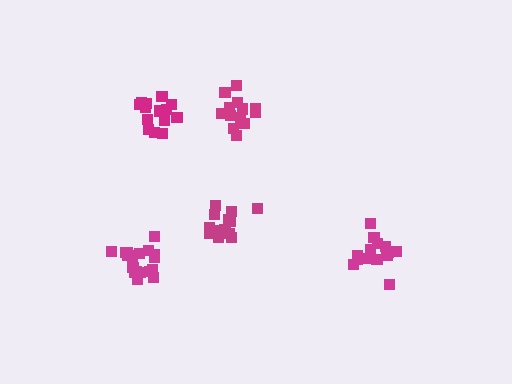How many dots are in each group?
Group 1: 14 dots, Group 2: 15 dots, Group 3: 14 dots, Group 4: 18 dots, Group 5: 16 dots (77 total).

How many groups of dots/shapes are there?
There are 5 groups.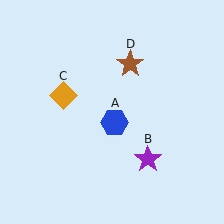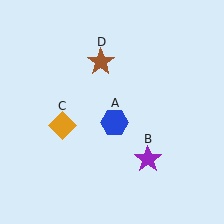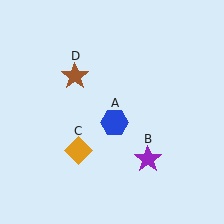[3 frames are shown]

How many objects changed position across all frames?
2 objects changed position: orange diamond (object C), brown star (object D).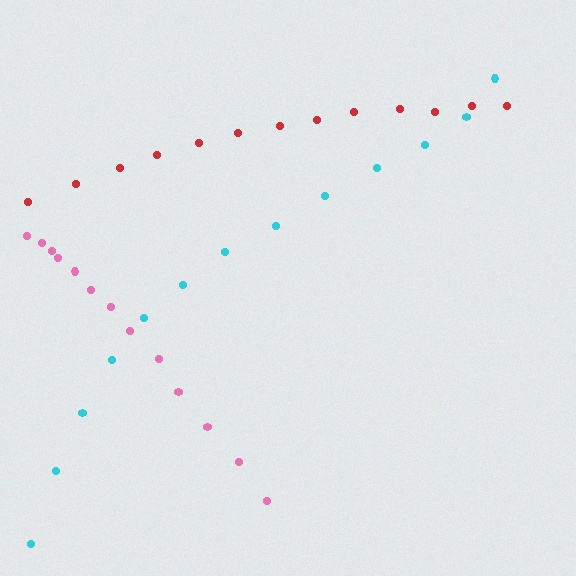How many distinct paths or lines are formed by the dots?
There are 3 distinct paths.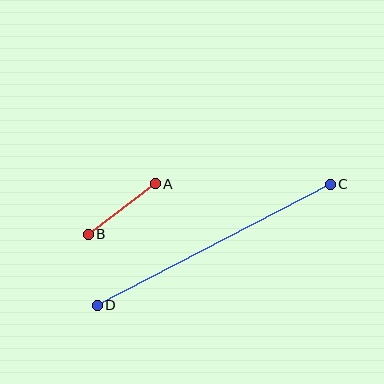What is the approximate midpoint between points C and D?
The midpoint is at approximately (214, 245) pixels.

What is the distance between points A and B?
The distance is approximately 84 pixels.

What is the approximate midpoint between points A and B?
The midpoint is at approximately (122, 209) pixels.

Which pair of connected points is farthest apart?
Points C and D are farthest apart.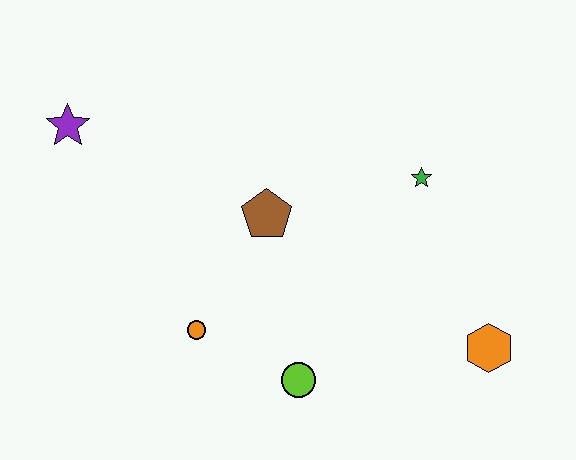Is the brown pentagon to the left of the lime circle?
Yes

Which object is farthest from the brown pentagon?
The orange hexagon is farthest from the brown pentagon.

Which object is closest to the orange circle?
The lime circle is closest to the orange circle.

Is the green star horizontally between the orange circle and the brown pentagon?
No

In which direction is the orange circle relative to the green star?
The orange circle is to the left of the green star.